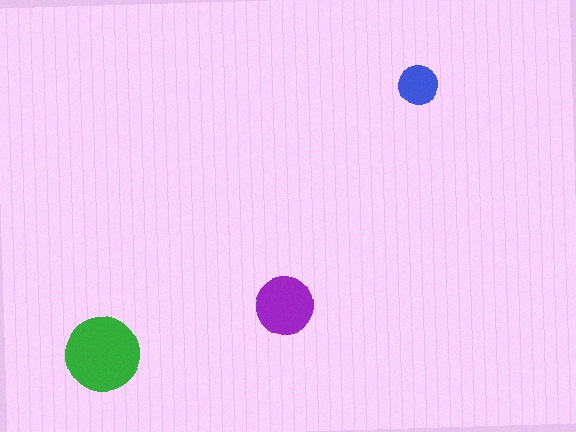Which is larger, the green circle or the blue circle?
The green one.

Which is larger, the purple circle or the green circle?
The green one.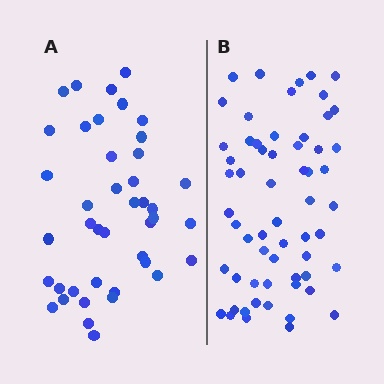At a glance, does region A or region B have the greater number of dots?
Region B (the right region) has more dots.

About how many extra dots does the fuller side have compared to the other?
Region B has approximately 20 more dots than region A.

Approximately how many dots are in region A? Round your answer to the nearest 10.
About 40 dots. (The exact count is 42, which rounds to 40.)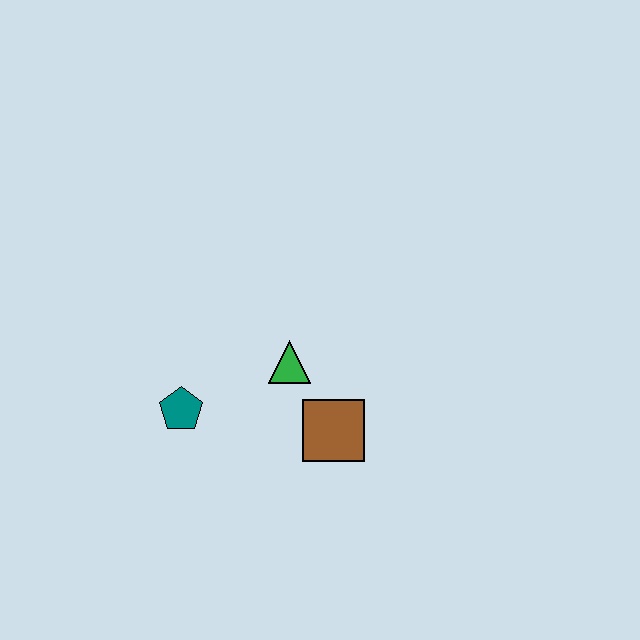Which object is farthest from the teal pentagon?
The brown square is farthest from the teal pentagon.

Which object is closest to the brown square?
The green triangle is closest to the brown square.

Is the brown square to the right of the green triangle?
Yes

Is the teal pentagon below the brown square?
No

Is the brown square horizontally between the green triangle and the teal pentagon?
No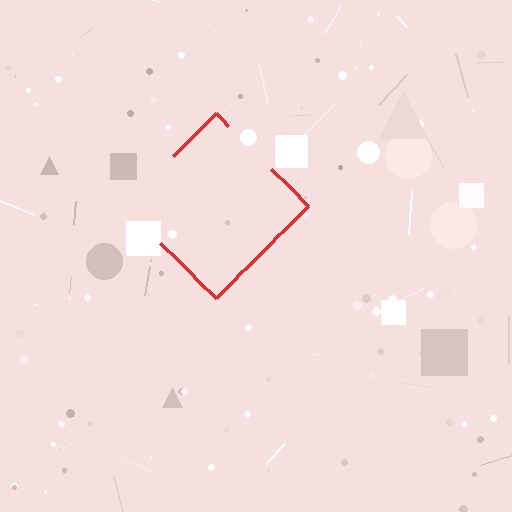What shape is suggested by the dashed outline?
The dashed outline suggests a diamond.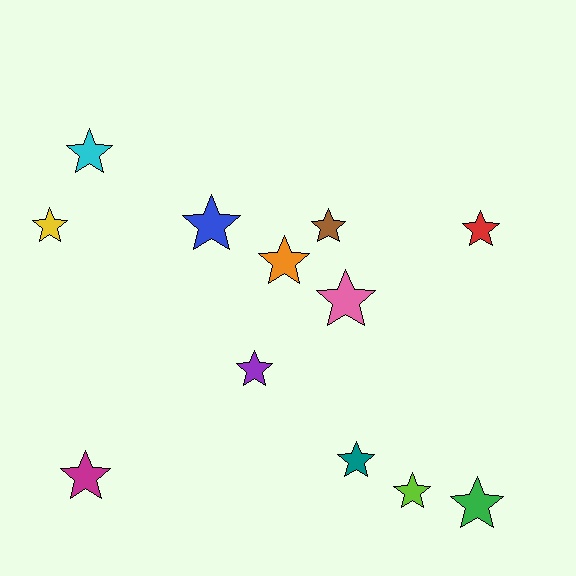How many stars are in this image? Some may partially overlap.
There are 12 stars.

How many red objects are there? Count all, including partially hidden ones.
There is 1 red object.